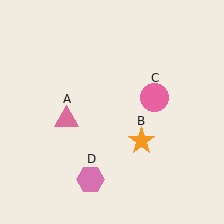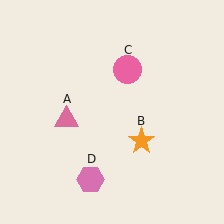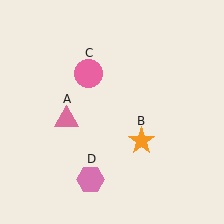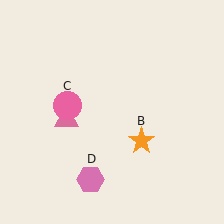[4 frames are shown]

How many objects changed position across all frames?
1 object changed position: pink circle (object C).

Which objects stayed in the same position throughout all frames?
Pink triangle (object A) and orange star (object B) and pink hexagon (object D) remained stationary.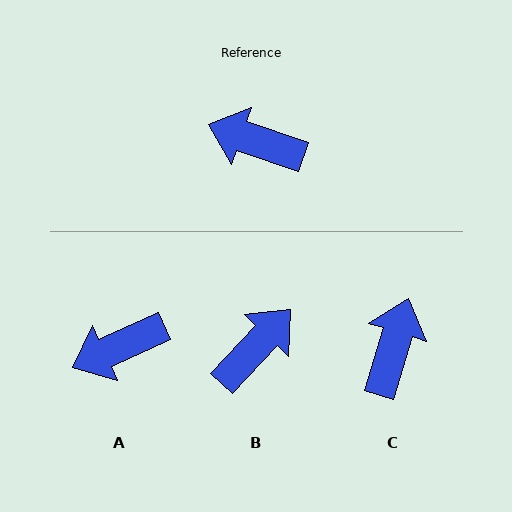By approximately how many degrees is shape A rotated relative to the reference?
Approximately 43 degrees counter-clockwise.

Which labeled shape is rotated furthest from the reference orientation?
B, about 114 degrees away.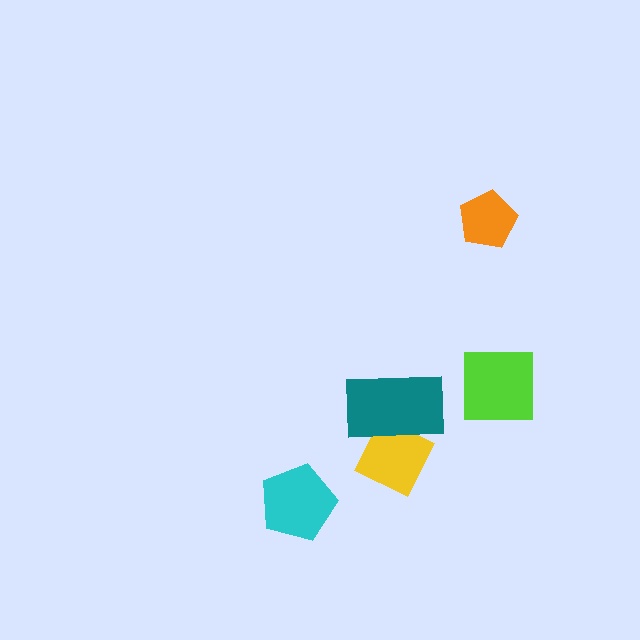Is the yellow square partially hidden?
Yes, it is partially covered by another shape.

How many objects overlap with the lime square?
0 objects overlap with the lime square.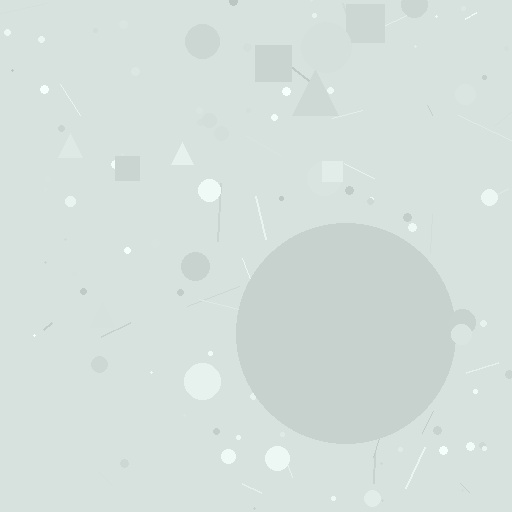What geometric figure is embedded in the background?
A circle is embedded in the background.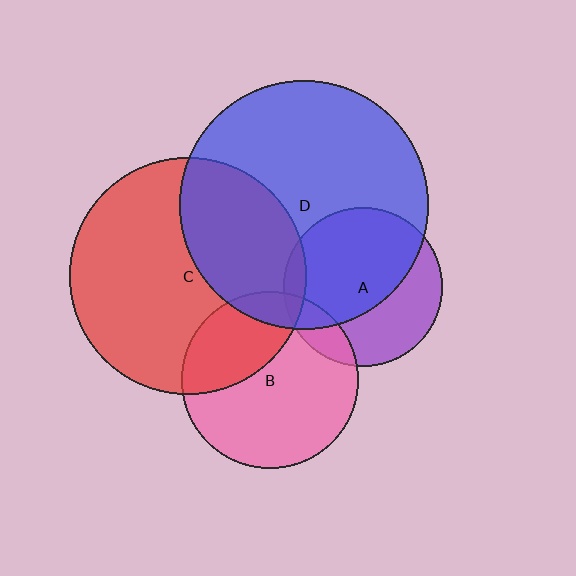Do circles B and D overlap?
Yes.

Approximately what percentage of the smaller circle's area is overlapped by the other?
Approximately 10%.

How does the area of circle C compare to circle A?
Approximately 2.2 times.